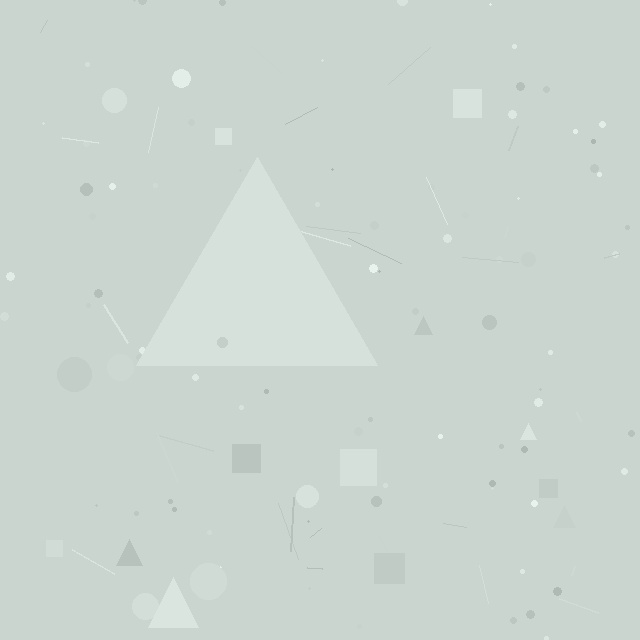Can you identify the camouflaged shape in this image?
The camouflaged shape is a triangle.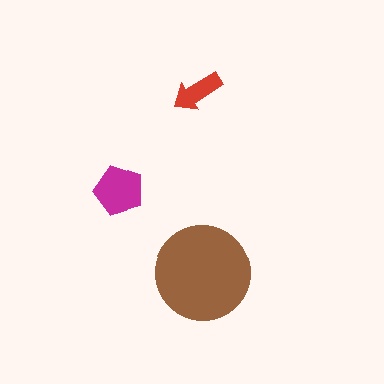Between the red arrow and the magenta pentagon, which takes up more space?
The magenta pentagon.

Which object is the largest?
The brown circle.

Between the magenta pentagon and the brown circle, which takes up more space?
The brown circle.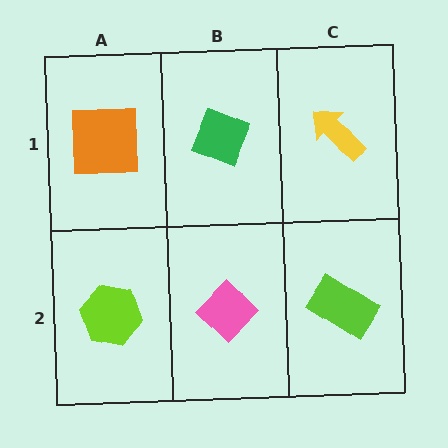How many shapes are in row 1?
3 shapes.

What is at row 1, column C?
A yellow arrow.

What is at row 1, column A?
An orange square.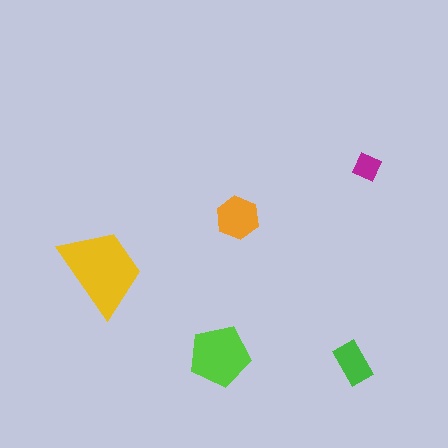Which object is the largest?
The yellow trapezoid.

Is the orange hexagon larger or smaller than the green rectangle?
Larger.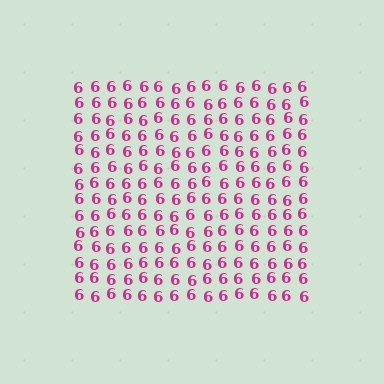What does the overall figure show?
The overall figure shows a square.